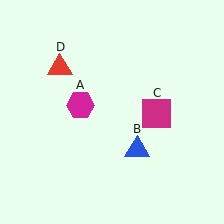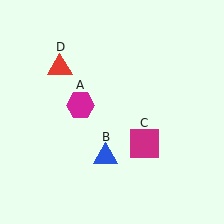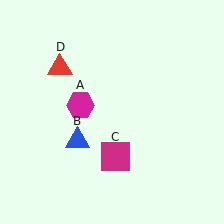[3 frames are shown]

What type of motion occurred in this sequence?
The blue triangle (object B), magenta square (object C) rotated clockwise around the center of the scene.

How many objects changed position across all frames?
2 objects changed position: blue triangle (object B), magenta square (object C).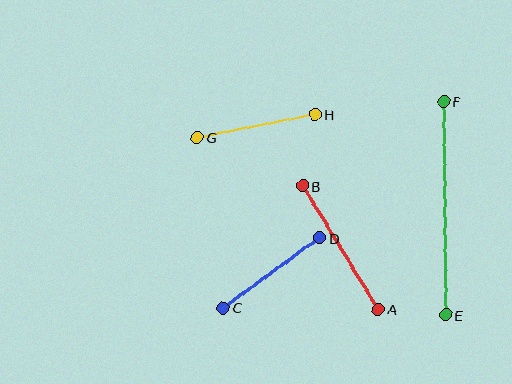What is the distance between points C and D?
The distance is approximately 119 pixels.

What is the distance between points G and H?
The distance is approximately 120 pixels.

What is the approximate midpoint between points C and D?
The midpoint is at approximately (271, 273) pixels.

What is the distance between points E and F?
The distance is approximately 214 pixels.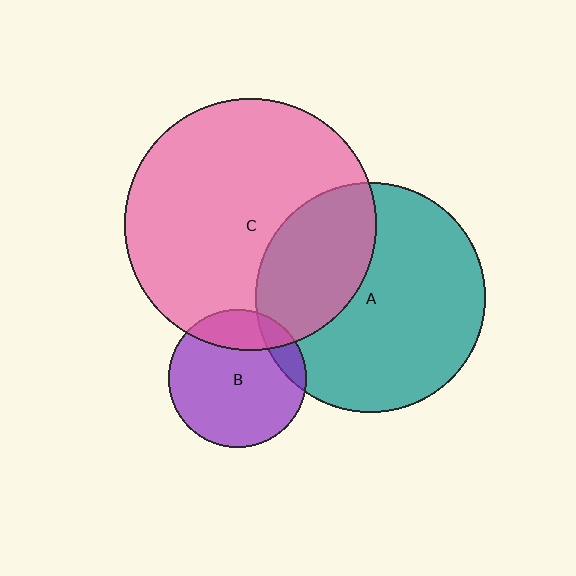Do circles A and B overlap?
Yes.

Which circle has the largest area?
Circle C (pink).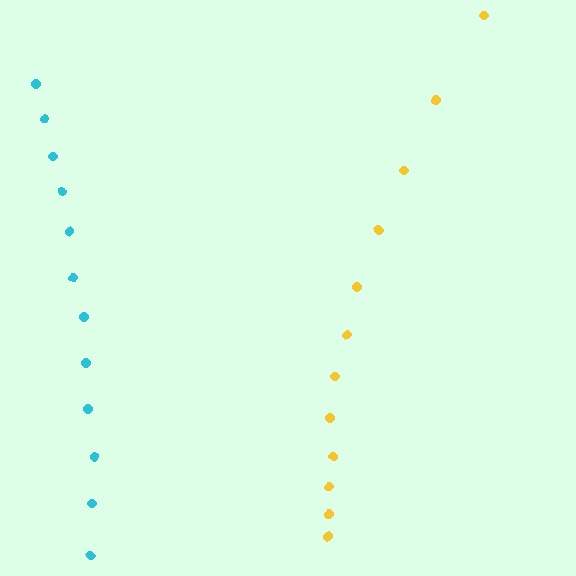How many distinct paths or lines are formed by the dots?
There are 2 distinct paths.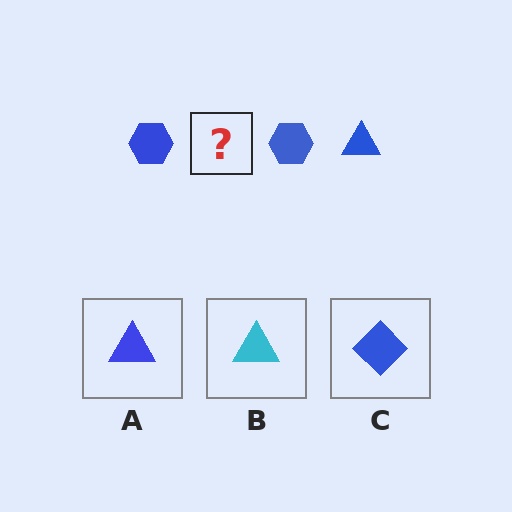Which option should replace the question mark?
Option A.